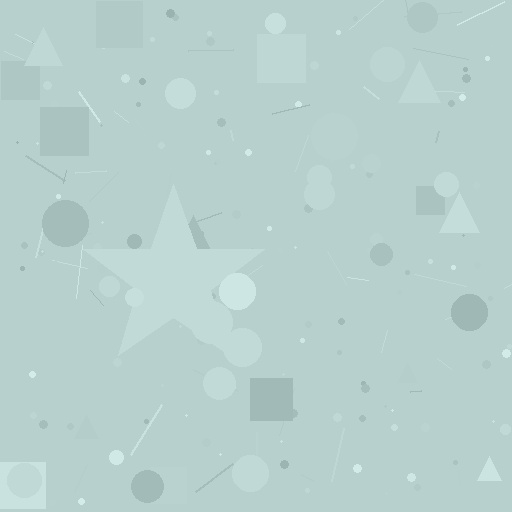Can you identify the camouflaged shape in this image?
The camouflaged shape is a star.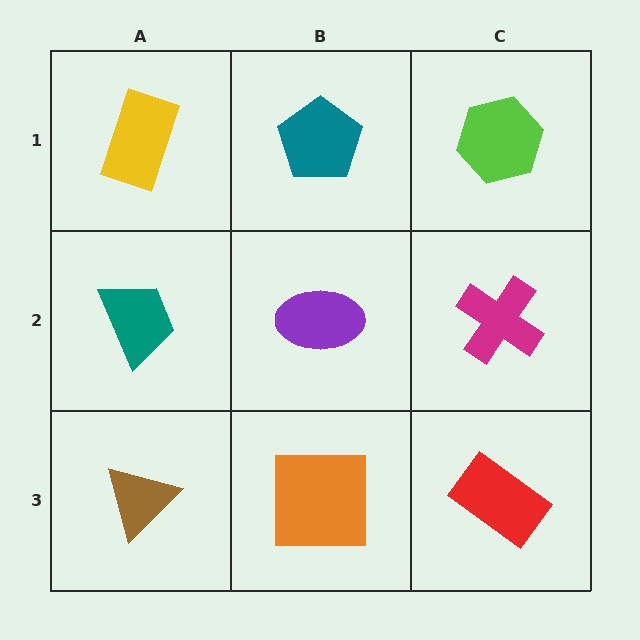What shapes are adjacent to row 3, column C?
A magenta cross (row 2, column C), an orange square (row 3, column B).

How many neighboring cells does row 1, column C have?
2.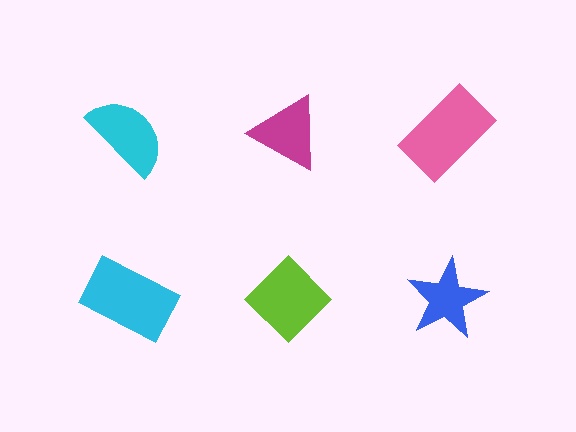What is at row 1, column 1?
A cyan semicircle.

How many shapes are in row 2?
3 shapes.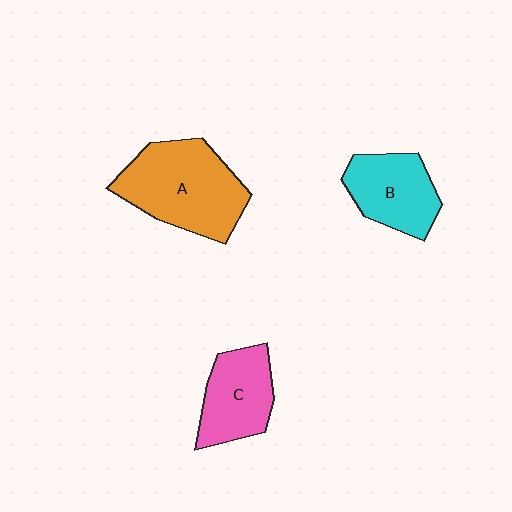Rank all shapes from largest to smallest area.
From largest to smallest: A (orange), B (cyan), C (pink).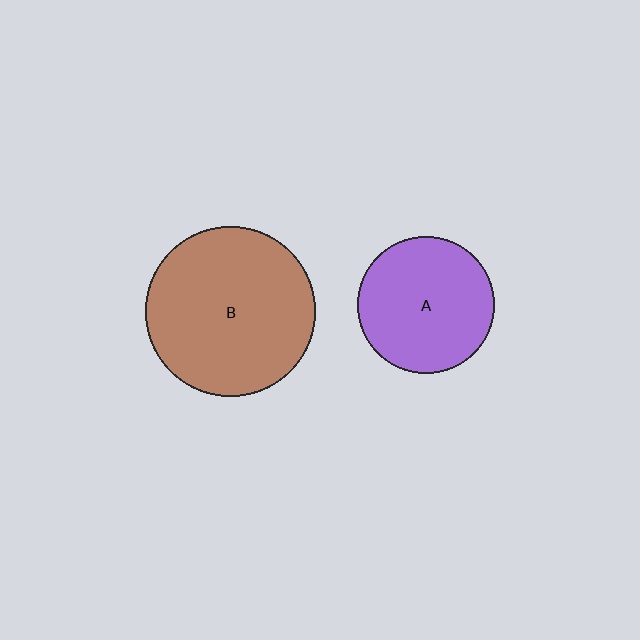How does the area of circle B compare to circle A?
Approximately 1.5 times.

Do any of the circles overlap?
No, none of the circles overlap.